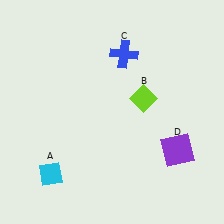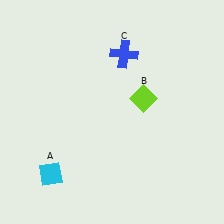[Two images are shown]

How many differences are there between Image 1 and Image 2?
There is 1 difference between the two images.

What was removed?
The purple square (D) was removed in Image 2.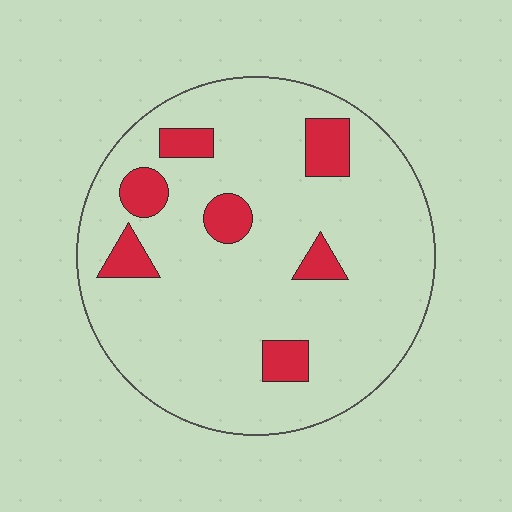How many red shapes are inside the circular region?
7.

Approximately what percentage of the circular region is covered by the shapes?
Approximately 15%.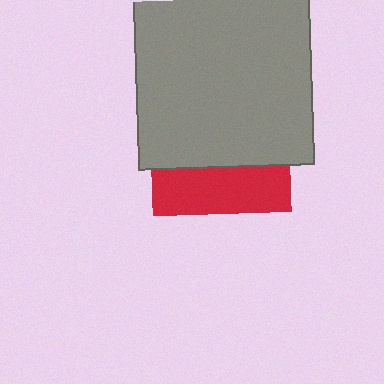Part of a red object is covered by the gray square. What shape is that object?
It is a square.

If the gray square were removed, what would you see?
You would see the complete red square.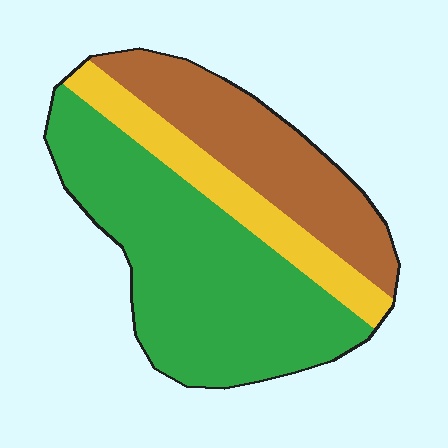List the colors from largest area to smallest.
From largest to smallest: green, brown, yellow.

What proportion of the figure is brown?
Brown covers about 30% of the figure.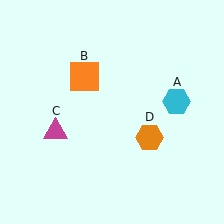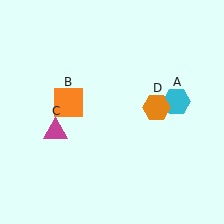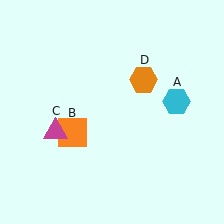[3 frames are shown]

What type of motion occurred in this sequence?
The orange square (object B), orange hexagon (object D) rotated counterclockwise around the center of the scene.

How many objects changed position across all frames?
2 objects changed position: orange square (object B), orange hexagon (object D).